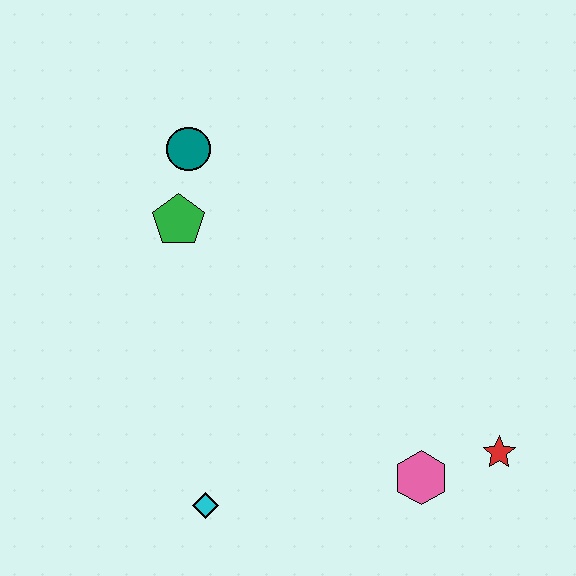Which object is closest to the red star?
The pink hexagon is closest to the red star.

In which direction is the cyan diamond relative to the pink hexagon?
The cyan diamond is to the left of the pink hexagon.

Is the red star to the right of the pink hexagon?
Yes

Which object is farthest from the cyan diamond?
The teal circle is farthest from the cyan diamond.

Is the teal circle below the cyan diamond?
No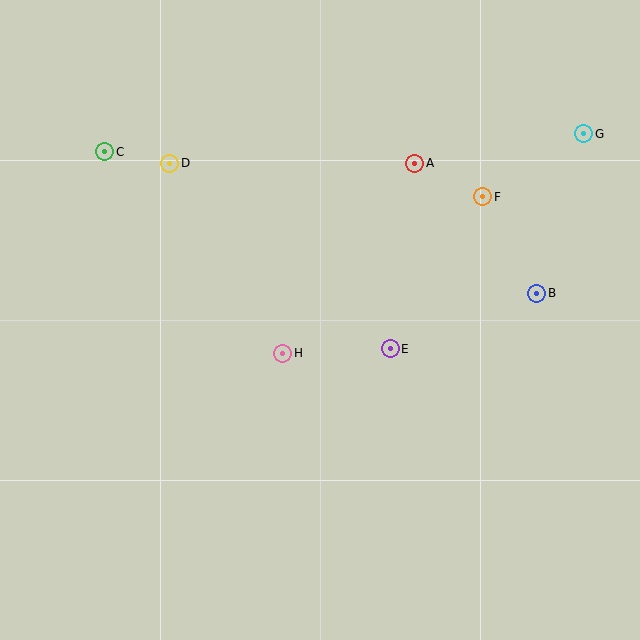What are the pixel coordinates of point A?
Point A is at (415, 163).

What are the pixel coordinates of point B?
Point B is at (537, 293).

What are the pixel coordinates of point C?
Point C is at (105, 152).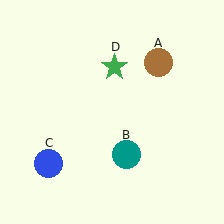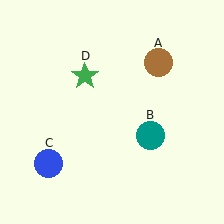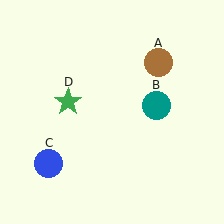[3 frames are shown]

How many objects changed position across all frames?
2 objects changed position: teal circle (object B), green star (object D).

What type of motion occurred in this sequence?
The teal circle (object B), green star (object D) rotated counterclockwise around the center of the scene.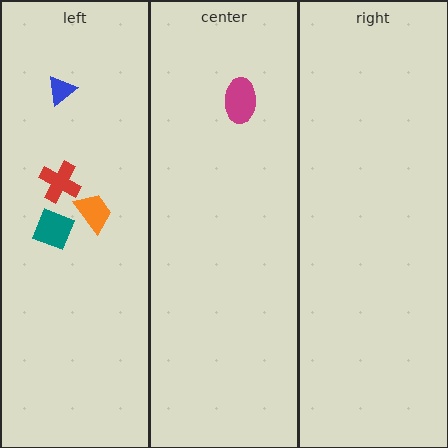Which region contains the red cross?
The left region.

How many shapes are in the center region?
1.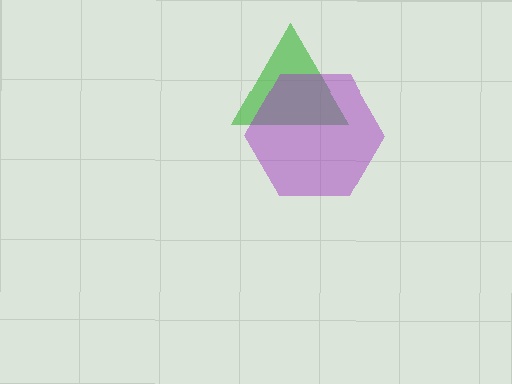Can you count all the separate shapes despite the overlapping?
Yes, there are 2 separate shapes.